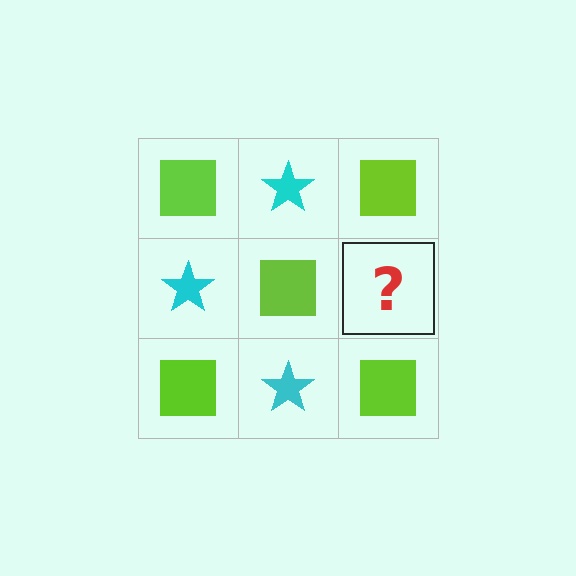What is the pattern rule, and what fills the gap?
The rule is that it alternates lime square and cyan star in a checkerboard pattern. The gap should be filled with a cyan star.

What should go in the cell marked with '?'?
The missing cell should contain a cyan star.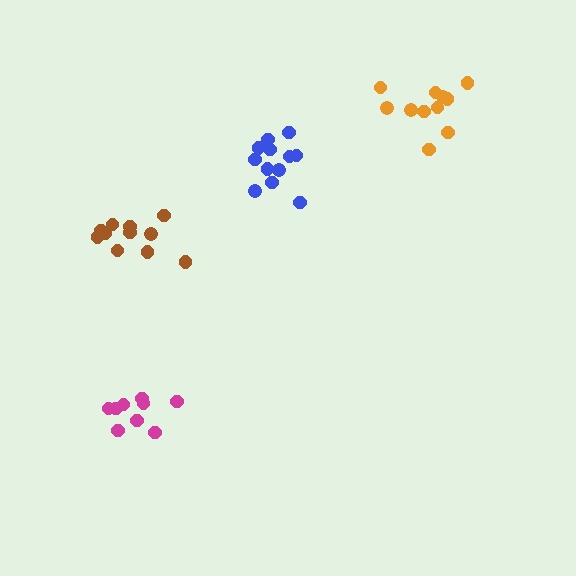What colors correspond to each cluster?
The clusters are colored: blue, brown, magenta, orange.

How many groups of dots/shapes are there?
There are 4 groups.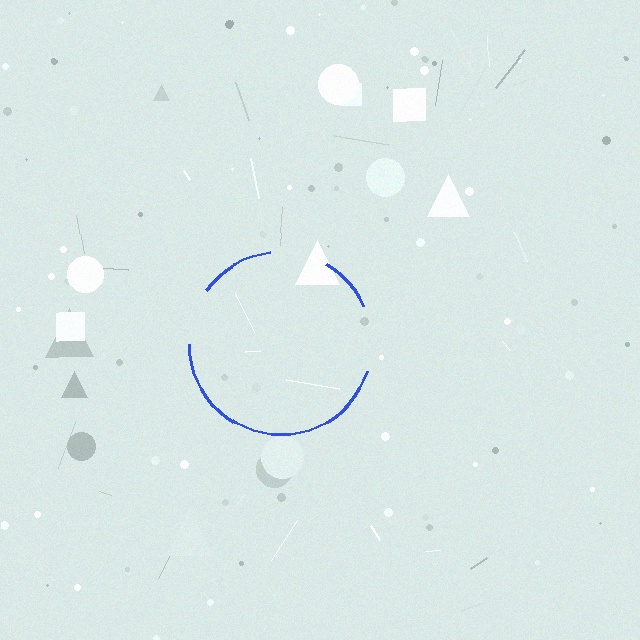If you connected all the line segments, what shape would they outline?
They would outline a circle.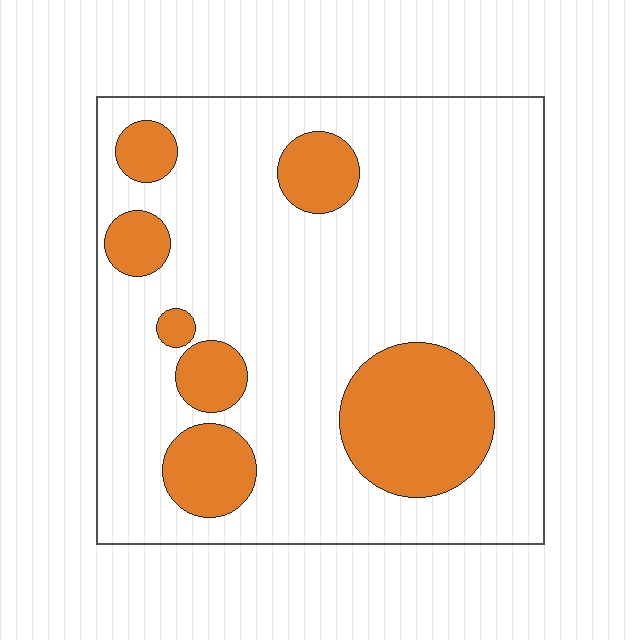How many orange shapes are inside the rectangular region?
7.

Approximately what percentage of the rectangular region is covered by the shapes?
Approximately 20%.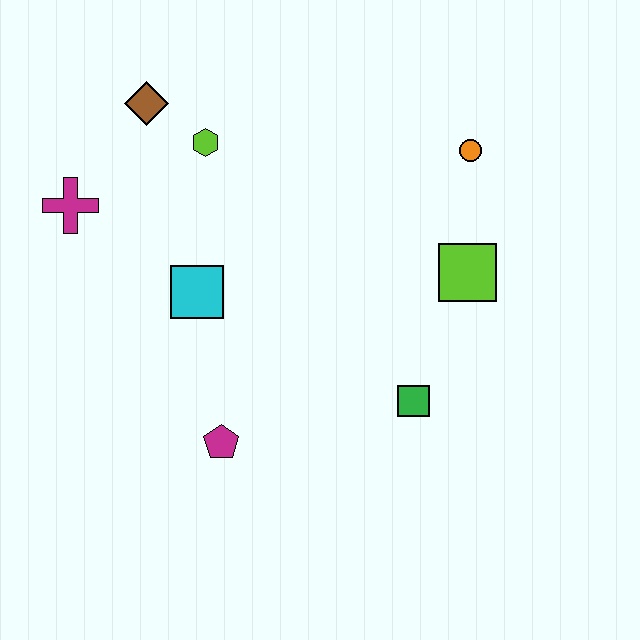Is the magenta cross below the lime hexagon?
Yes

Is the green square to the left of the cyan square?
No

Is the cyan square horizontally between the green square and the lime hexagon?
No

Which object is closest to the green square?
The lime square is closest to the green square.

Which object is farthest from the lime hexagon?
The green square is farthest from the lime hexagon.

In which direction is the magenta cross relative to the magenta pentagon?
The magenta cross is above the magenta pentagon.